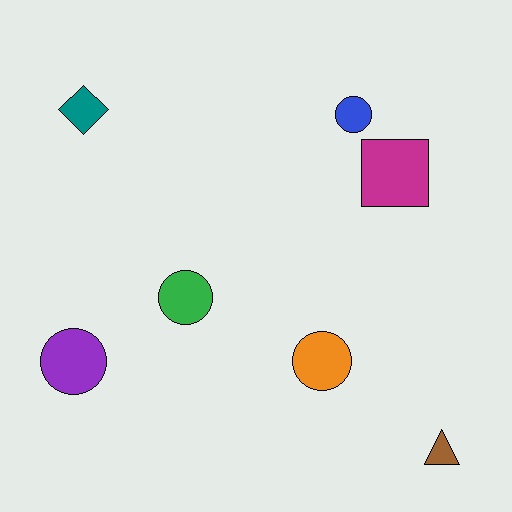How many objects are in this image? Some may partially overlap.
There are 7 objects.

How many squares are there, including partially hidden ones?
There is 1 square.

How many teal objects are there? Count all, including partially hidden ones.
There is 1 teal object.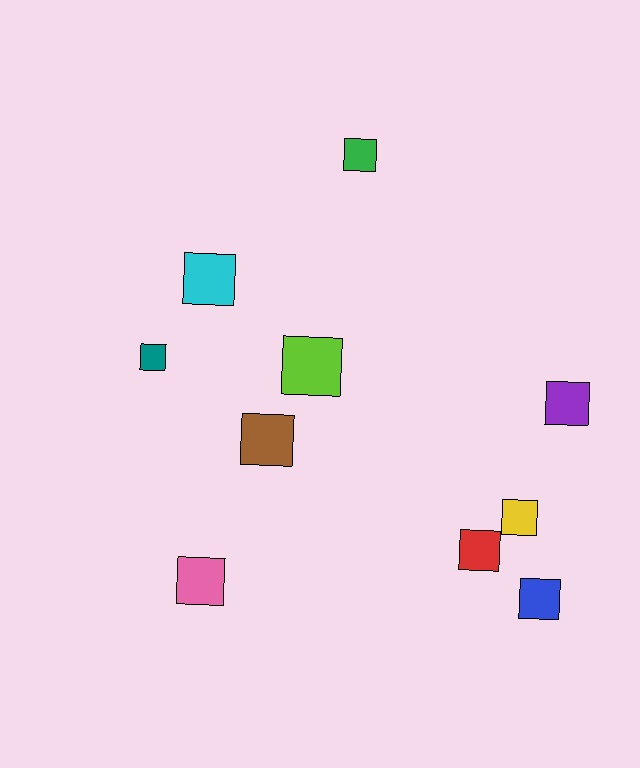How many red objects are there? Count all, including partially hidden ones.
There is 1 red object.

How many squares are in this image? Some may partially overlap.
There are 10 squares.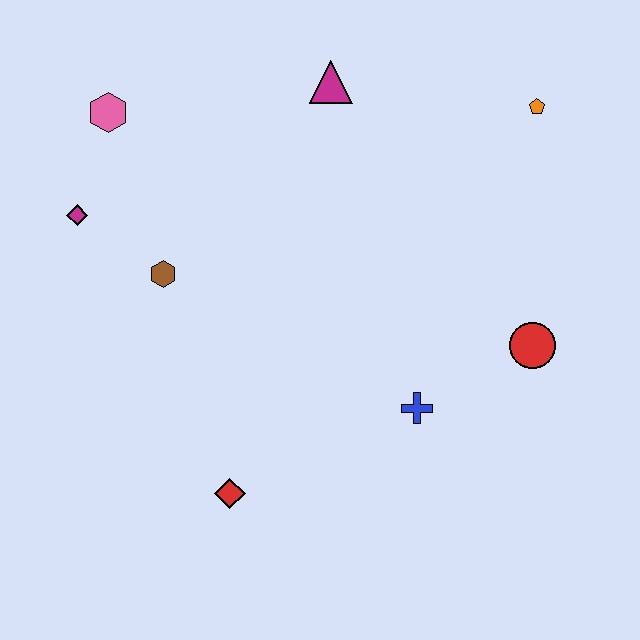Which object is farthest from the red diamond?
The orange pentagon is farthest from the red diamond.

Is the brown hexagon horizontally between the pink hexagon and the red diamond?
Yes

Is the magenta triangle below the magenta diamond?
No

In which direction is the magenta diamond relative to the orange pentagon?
The magenta diamond is to the left of the orange pentagon.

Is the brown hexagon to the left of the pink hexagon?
No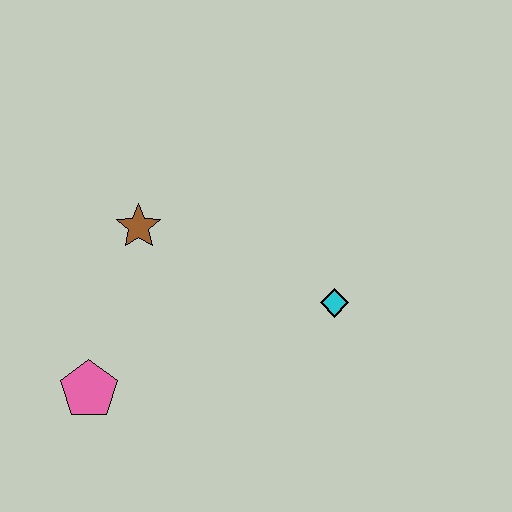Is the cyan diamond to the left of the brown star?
No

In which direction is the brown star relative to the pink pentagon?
The brown star is above the pink pentagon.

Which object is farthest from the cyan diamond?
The pink pentagon is farthest from the cyan diamond.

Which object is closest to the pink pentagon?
The brown star is closest to the pink pentagon.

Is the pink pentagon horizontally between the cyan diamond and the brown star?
No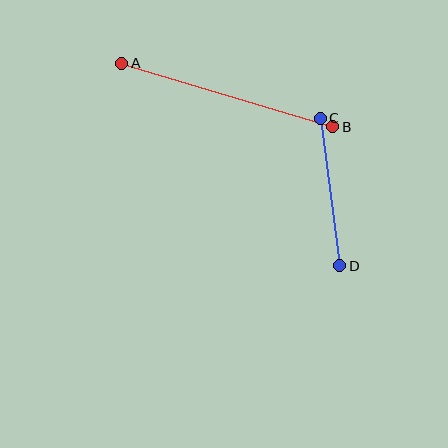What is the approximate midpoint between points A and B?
The midpoint is at approximately (227, 95) pixels.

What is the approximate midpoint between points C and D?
The midpoint is at approximately (330, 192) pixels.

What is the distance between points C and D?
The distance is approximately 149 pixels.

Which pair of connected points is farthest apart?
Points A and B are farthest apart.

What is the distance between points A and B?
The distance is approximately 221 pixels.